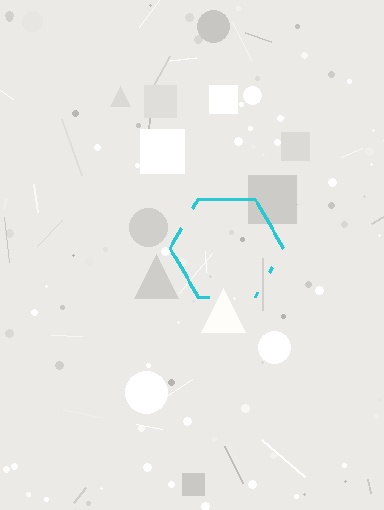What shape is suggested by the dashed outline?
The dashed outline suggests a hexagon.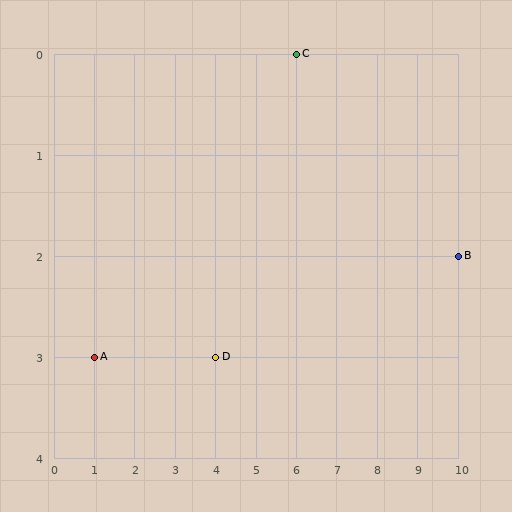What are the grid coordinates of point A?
Point A is at grid coordinates (1, 3).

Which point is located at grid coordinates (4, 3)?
Point D is at (4, 3).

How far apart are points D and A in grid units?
Points D and A are 3 columns apart.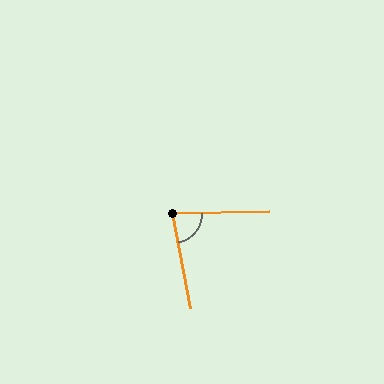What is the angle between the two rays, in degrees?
Approximately 81 degrees.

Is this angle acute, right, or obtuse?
It is acute.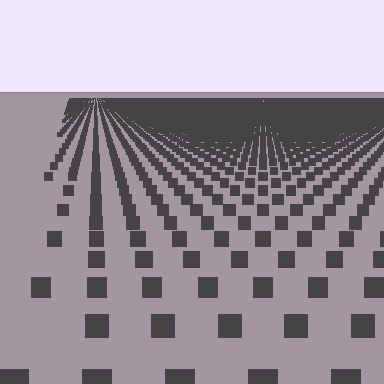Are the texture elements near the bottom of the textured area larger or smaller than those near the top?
Larger. Near the bottom, elements are closer to the viewer and appear at a bigger on-screen size.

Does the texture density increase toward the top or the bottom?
Density increases toward the top.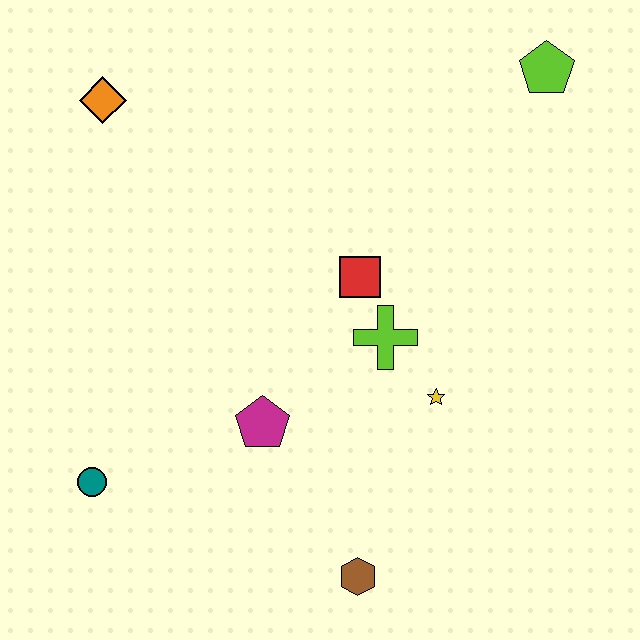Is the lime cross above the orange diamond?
No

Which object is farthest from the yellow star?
The orange diamond is farthest from the yellow star.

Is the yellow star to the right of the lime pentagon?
No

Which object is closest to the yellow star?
The lime cross is closest to the yellow star.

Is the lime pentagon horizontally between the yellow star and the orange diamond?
No